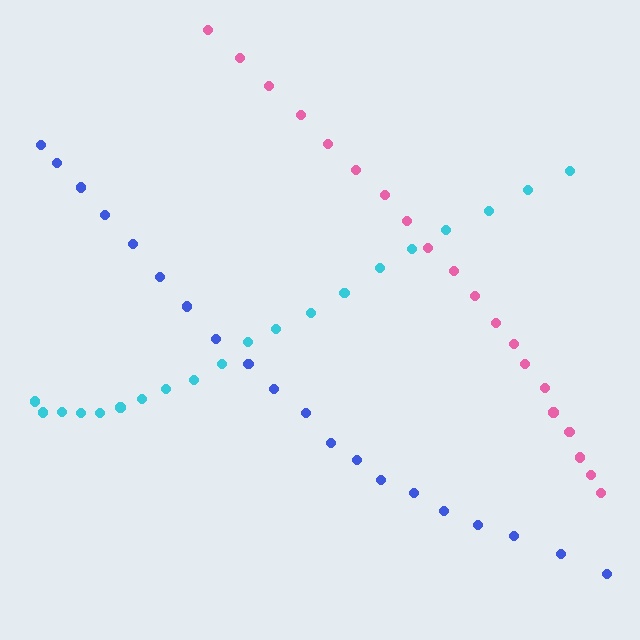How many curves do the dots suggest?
There are 3 distinct paths.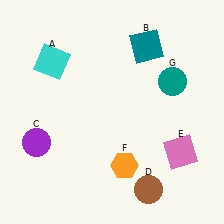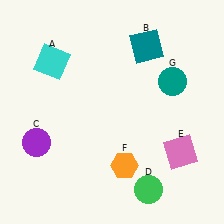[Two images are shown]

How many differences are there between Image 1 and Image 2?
There is 1 difference between the two images.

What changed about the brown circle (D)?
In Image 1, D is brown. In Image 2, it changed to green.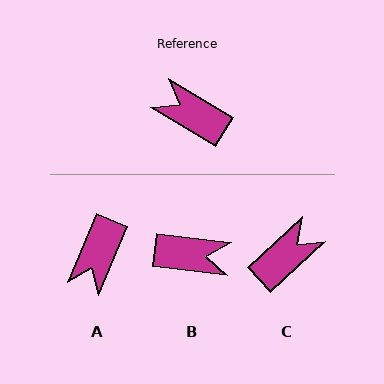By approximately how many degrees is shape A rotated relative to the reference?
Approximately 99 degrees counter-clockwise.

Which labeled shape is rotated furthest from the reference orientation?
B, about 156 degrees away.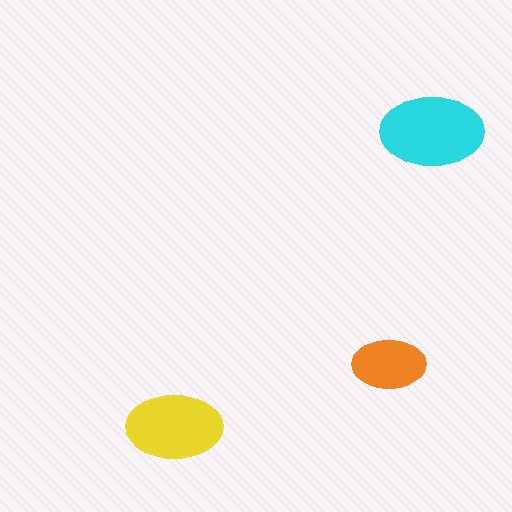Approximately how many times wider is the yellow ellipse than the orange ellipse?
About 1.5 times wider.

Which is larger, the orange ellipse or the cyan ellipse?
The cyan one.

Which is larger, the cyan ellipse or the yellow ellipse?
The cyan one.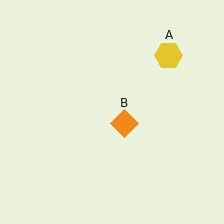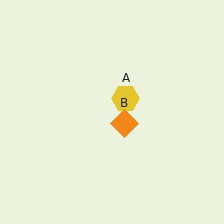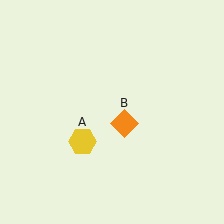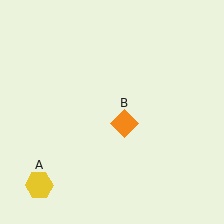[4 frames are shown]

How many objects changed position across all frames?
1 object changed position: yellow hexagon (object A).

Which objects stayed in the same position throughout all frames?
Orange diamond (object B) remained stationary.